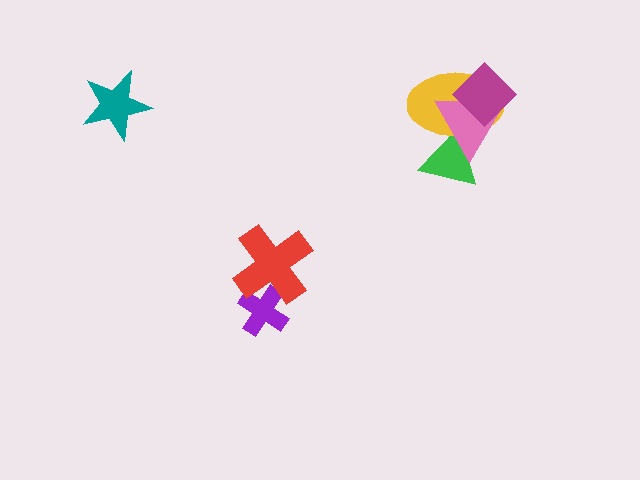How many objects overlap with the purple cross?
1 object overlaps with the purple cross.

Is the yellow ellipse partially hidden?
Yes, it is partially covered by another shape.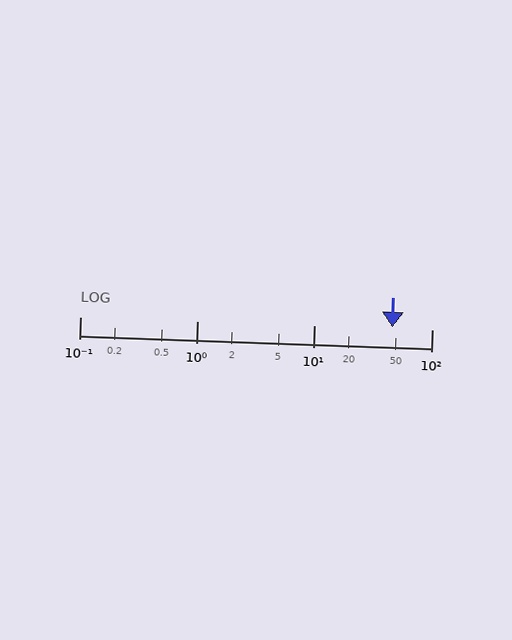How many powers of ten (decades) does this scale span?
The scale spans 3 decades, from 0.1 to 100.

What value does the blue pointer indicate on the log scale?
The pointer indicates approximately 46.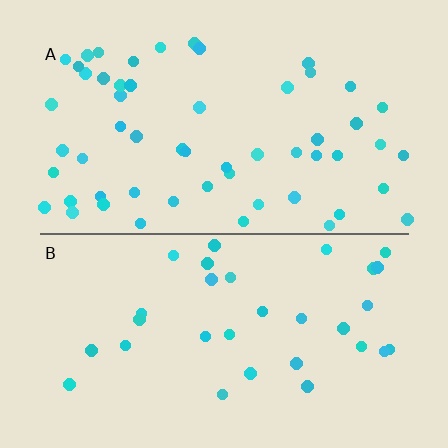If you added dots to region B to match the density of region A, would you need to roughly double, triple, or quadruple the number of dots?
Approximately double.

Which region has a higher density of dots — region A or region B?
A (the top).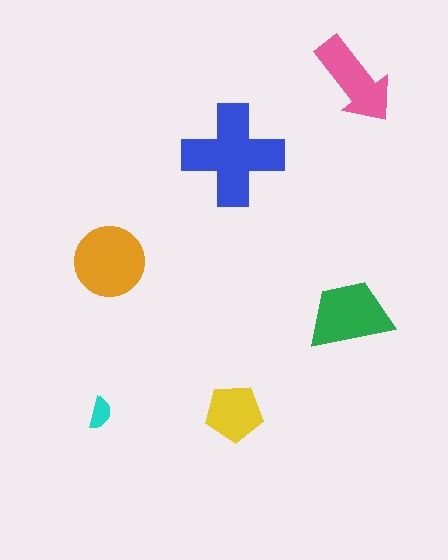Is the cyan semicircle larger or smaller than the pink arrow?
Smaller.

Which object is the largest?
The blue cross.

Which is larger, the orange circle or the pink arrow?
The orange circle.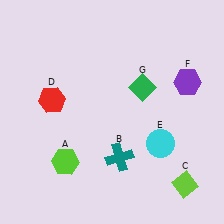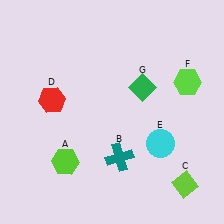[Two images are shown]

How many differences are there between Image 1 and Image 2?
There is 1 difference between the two images.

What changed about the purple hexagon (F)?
In Image 1, F is purple. In Image 2, it changed to lime.